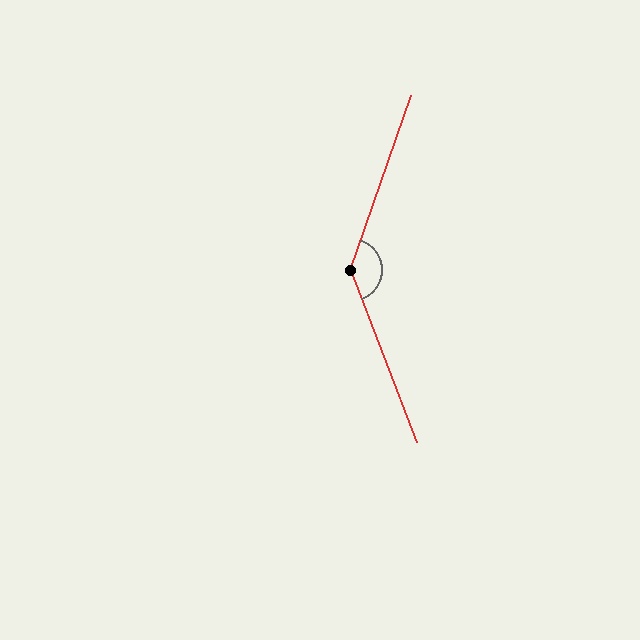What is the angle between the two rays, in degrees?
Approximately 140 degrees.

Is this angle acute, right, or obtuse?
It is obtuse.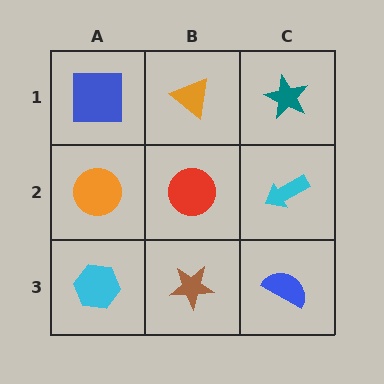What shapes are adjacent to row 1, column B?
A red circle (row 2, column B), a blue square (row 1, column A), a teal star (row 1, column C).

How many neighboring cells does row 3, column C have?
2.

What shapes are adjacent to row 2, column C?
A teal star (row 1, column C), a blue semicircle (row 3, column C), a red circle (row 2, column B).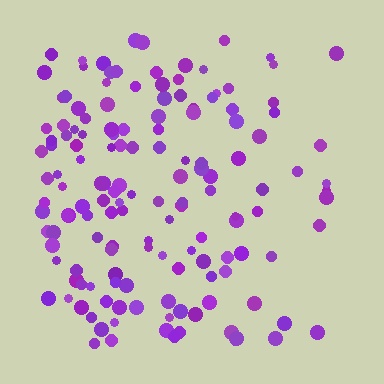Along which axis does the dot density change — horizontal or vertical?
Horizontal.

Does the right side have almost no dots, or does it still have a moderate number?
Still a moderate number, just noticeably fewer than the left.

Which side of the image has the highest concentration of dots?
The left.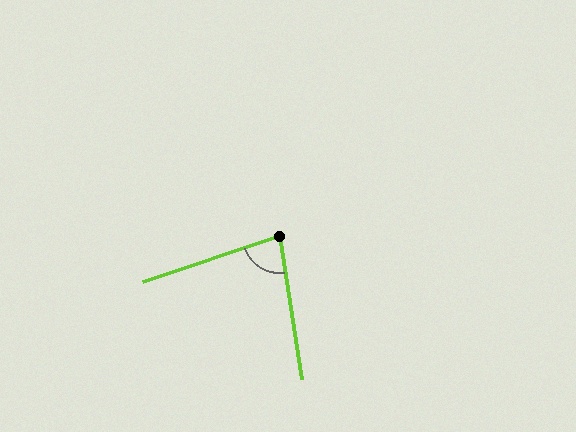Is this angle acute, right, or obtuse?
It is acute.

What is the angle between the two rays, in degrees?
Approximately 80 degrees.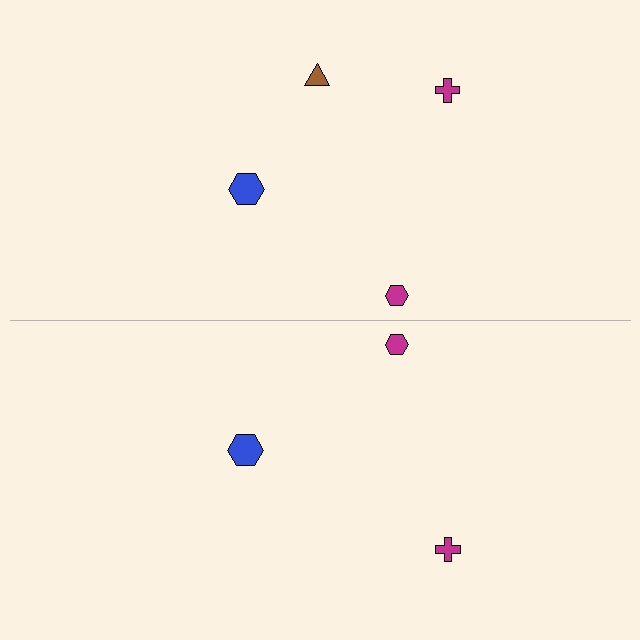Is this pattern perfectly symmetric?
No, the pattern is not perfectly symmetric. A brown triangle is missing from the bottom side.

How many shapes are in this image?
There are 7 shapes in this image.